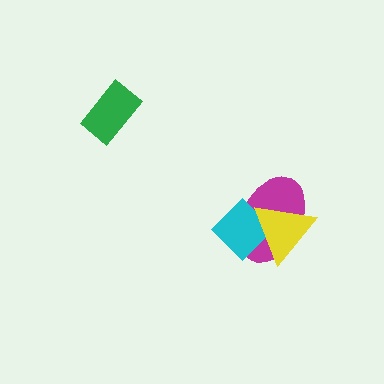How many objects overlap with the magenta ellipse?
2 objects overlap with the magenta ellipse.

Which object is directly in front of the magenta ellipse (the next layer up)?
The cyan diamond is directly in front of the magenta ellipse.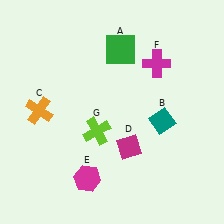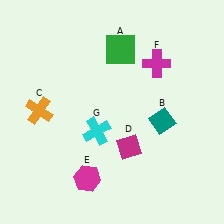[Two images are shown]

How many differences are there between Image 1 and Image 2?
There is 1 difference between the two images.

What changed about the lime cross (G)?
In Image 1, G is lime. In Image 2, it changed to cyan.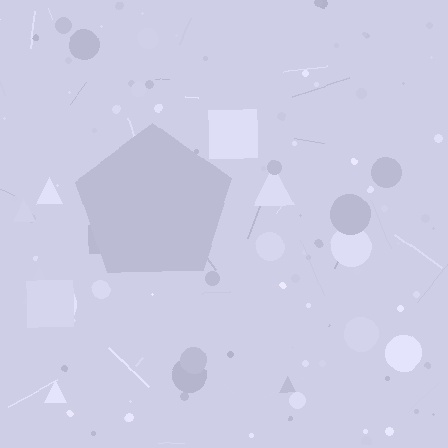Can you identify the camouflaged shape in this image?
The camouflaged shape is a pentagon.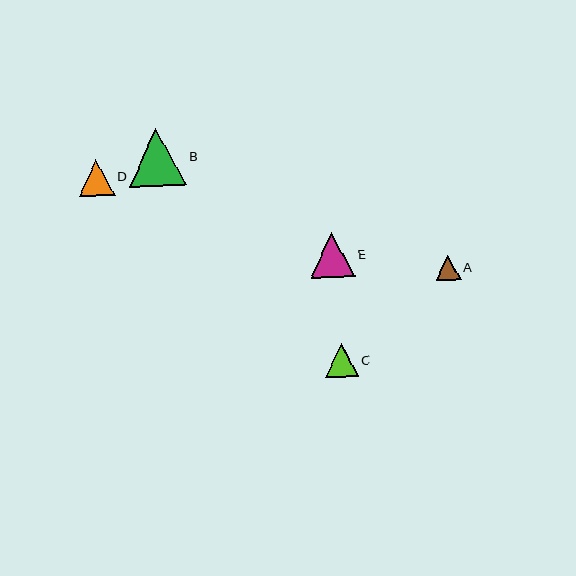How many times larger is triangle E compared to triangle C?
Triangle E is approximately 1.3 times the size of triangle C.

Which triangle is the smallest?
Triangle A is the smallest with a size of approximately 25 pixels.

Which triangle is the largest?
Triangle B is the largest with a size of approximately 57 pixels.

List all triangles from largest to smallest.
From largest to smallest: B, E, D, C, A.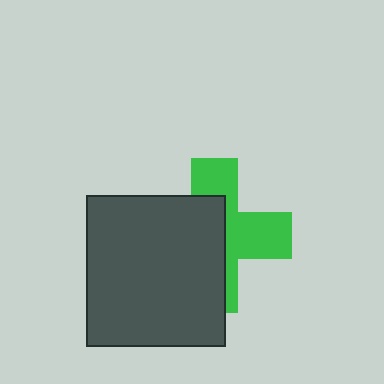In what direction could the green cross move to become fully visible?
The green cross could move right. That would shift it out from behind the dark gray rectangle entirely.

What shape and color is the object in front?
The object in front is a dark gray rectangle.